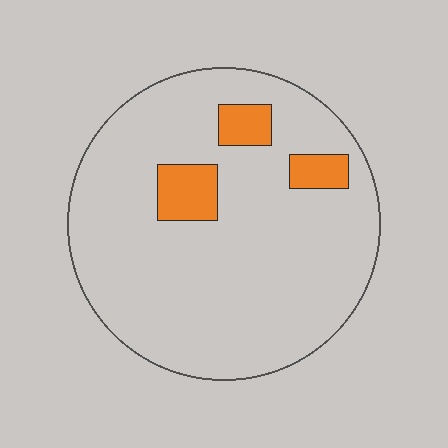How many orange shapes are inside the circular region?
3.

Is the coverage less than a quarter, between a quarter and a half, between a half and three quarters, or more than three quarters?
Less than a quarter.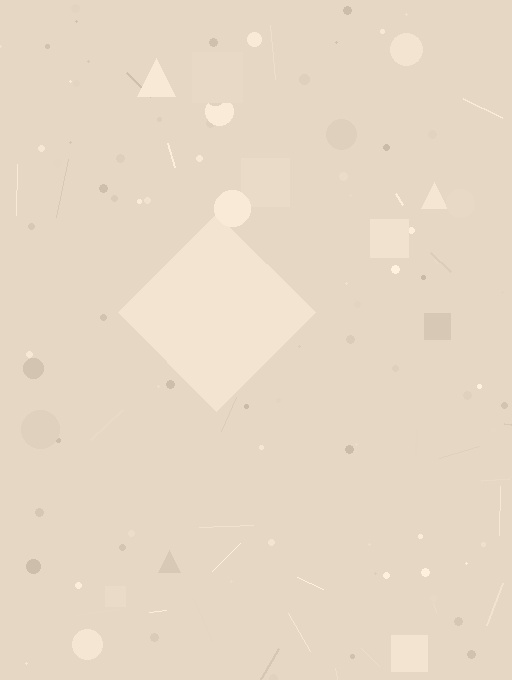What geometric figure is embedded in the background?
A diamond is embedded in the background.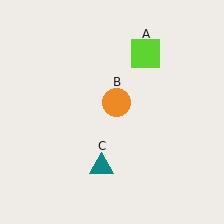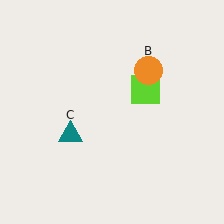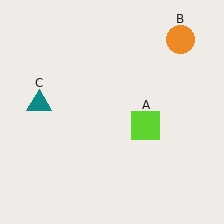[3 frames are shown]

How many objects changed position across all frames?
3 objects changed position: lime square (object A), orange circle (object B), teal triangle (object C).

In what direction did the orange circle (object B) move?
The orange circle (object B) moved up and to the right.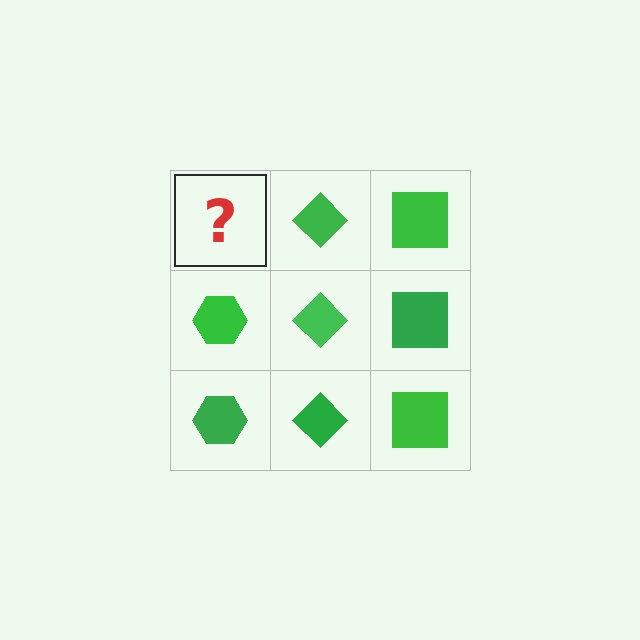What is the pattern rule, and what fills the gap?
The rule is that each column has a consistent shape. The gap should be filled with a green hexagon.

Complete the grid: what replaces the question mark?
The question mark should be replaced with a green hexagon.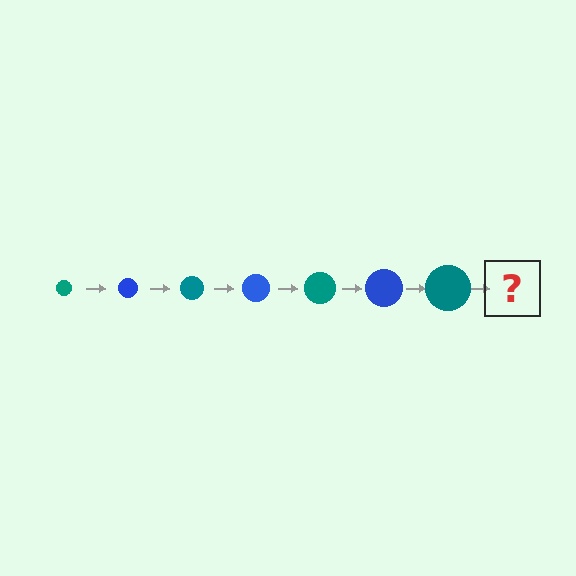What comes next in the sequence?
The next element should be a blue circle, larger than the previous one.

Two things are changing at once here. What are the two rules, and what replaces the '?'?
The two rules are that the circle grows larger each step and the color cycles through teal and blue. The '?' should be a blue circle, larger than the previous one.